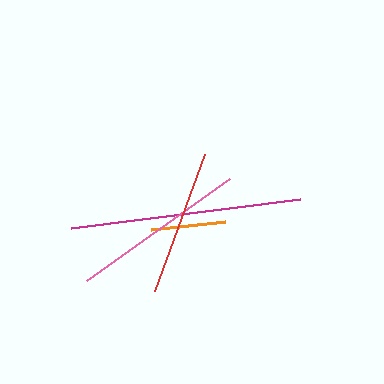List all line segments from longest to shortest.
From longest to shortest: magenta, pink, red, orange.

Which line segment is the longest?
The magenta line is the longest at approximately 231 pixels.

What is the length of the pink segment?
The pink segment is approximately 176 pixels long.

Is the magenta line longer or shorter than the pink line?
The magenta line is longer than the pink line.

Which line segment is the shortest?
The orange line is the shortest at approximately 75 pixels.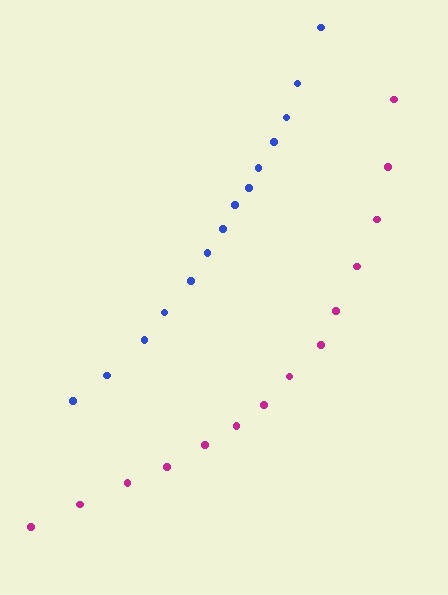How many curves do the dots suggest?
There are 2 distinct paths.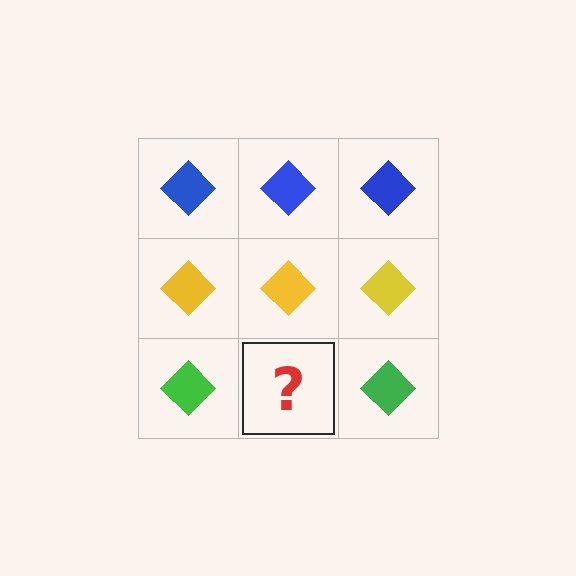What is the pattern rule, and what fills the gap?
The rule is that each row has a consistent color. The gap should be filled with a green diamond.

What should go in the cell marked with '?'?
The missing cell should contain a green diamond.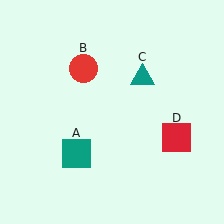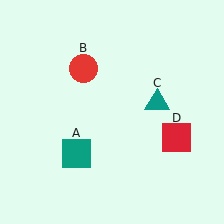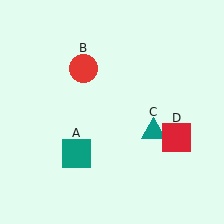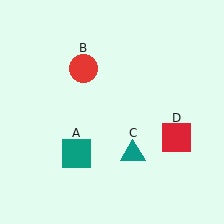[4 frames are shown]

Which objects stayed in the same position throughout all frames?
Teal square (object A) and red circle (object B) and red square (object D) remained stationary.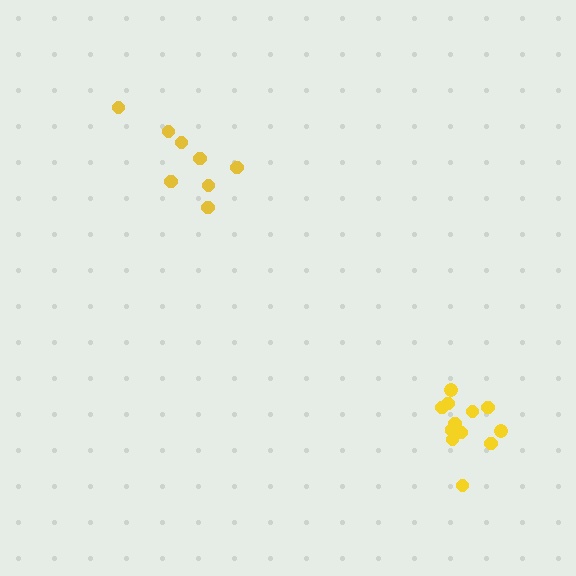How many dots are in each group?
Group 1: 8 dots, Group 2: 12 dots (20 total).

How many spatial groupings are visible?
There are 2 spatial groupings.